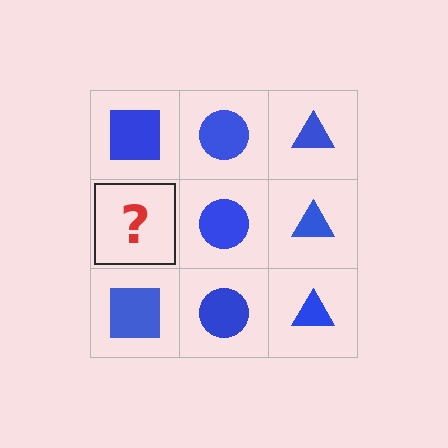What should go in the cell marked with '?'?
The missing cell should contain a blue square.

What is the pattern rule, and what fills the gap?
The rule is that each column has a consistent shape. The gap should be filled with a blue square.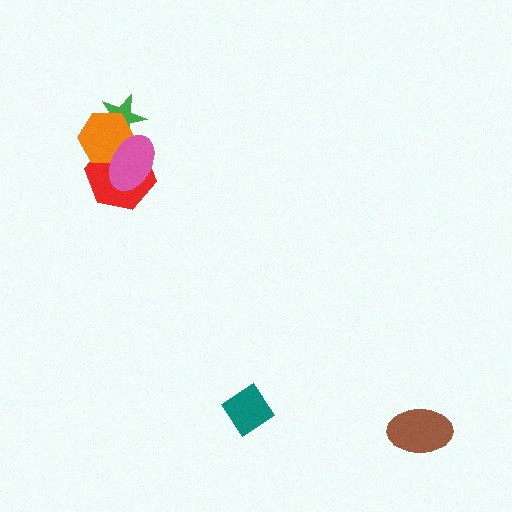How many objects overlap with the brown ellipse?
0 objects overlap with the brown ellipse.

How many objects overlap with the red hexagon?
2 objects overlap with the red hexagon.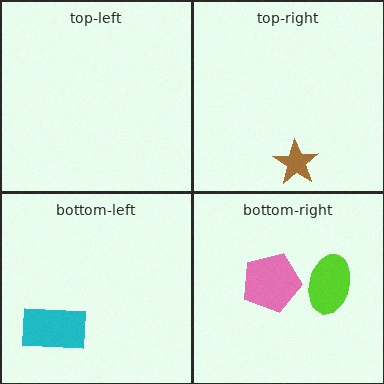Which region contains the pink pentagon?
The bottom-right region.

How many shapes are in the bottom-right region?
2.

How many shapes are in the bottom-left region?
1.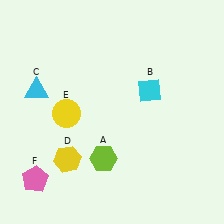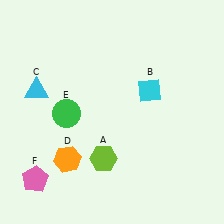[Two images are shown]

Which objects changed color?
D changed from yellow to orange. E changed from yellow to green.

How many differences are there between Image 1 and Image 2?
There are 2 differences between the two images.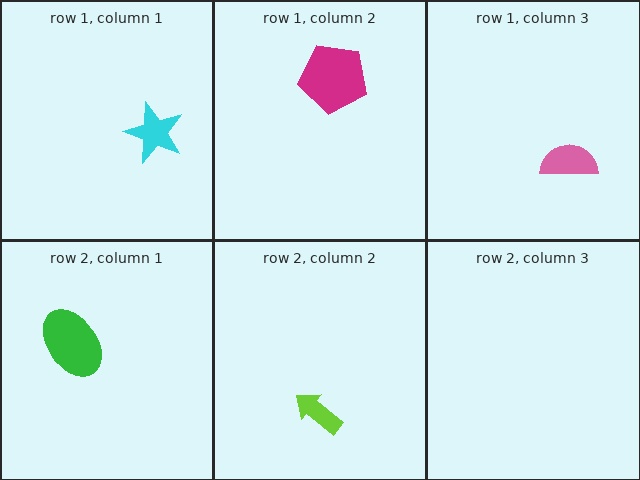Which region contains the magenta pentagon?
The row 1, column 2 region.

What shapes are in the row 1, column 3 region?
The pink semicircle.